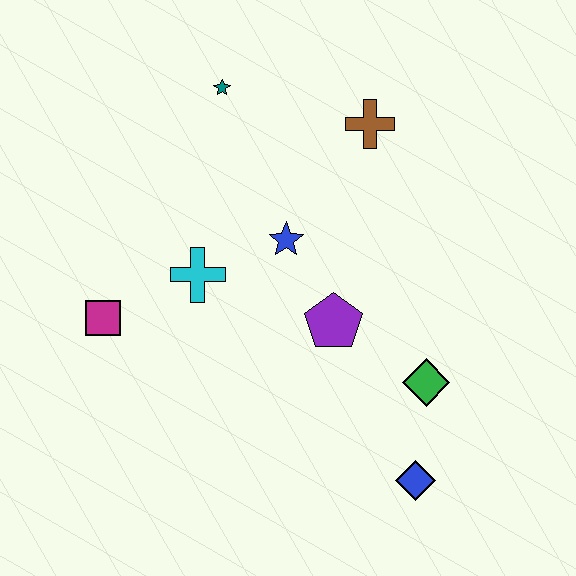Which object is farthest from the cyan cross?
The blue diamond is farthest from the cyan cross.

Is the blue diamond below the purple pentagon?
Yes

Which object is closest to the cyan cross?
The blue star is closest to the cyan cross.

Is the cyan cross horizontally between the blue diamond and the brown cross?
No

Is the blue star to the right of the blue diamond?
No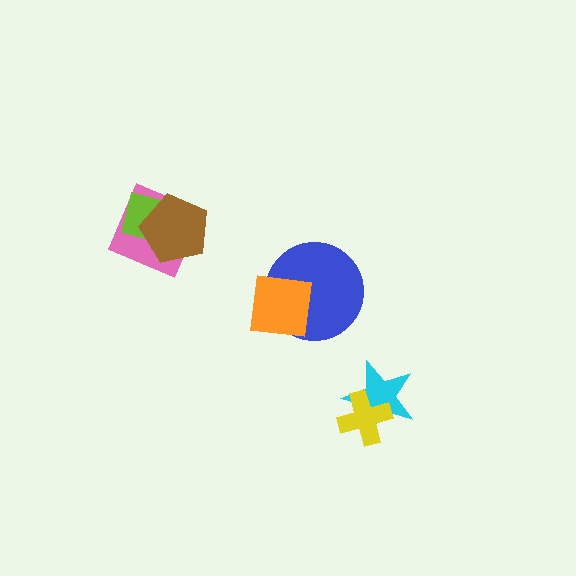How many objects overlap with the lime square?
2 objects overlap with the lime square.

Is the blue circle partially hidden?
Yes, it is partially covered by another shape.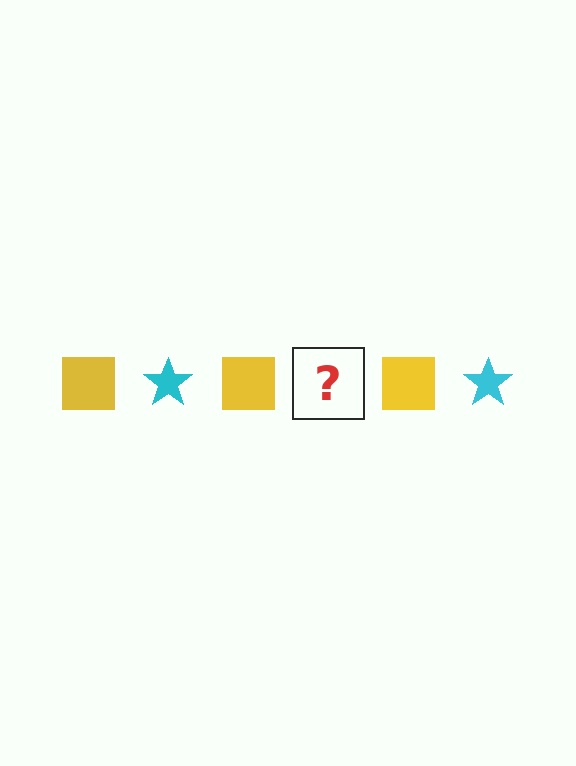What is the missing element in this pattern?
The missing element is a cyan star.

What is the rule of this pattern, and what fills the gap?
The rule is that the pattern alternates between yellow square and cyan star. The gap should be filled with a cyan star.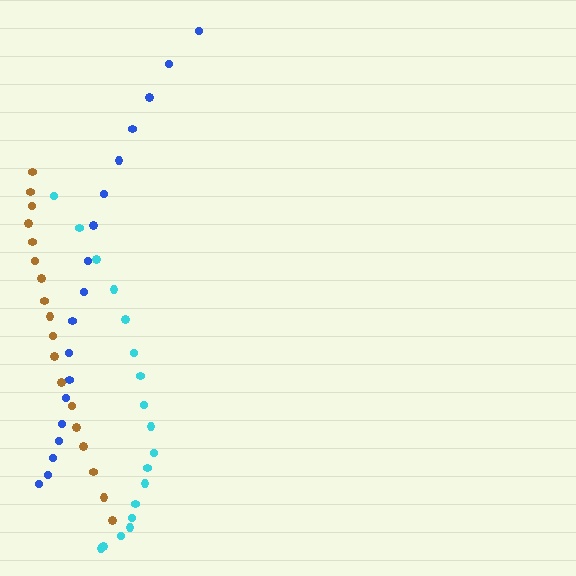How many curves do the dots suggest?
There are 3 distinct paths.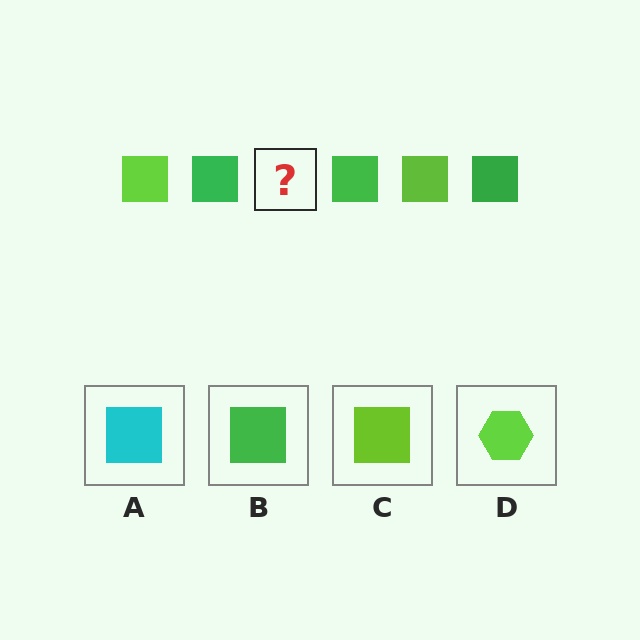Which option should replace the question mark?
Option C.